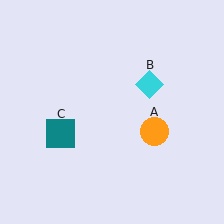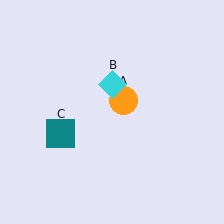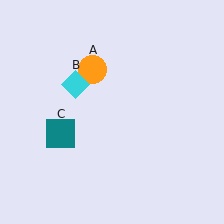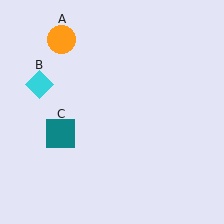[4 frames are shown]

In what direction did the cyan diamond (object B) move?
The cyan diamond (object B) moved left.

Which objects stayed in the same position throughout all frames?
Teal square (object C) remained stationary.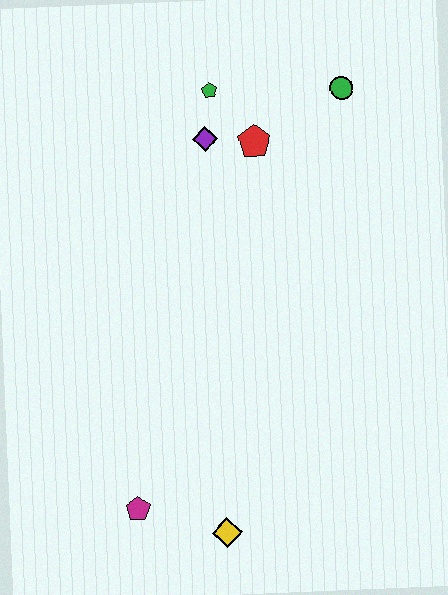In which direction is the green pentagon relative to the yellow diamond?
The green pentagon is above the yellow diamond.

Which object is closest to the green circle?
The red pentagon is closest to the green circle.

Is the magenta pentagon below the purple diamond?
Yes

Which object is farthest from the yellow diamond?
The green circle is farthest from the yellow diamond.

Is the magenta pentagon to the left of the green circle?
Yes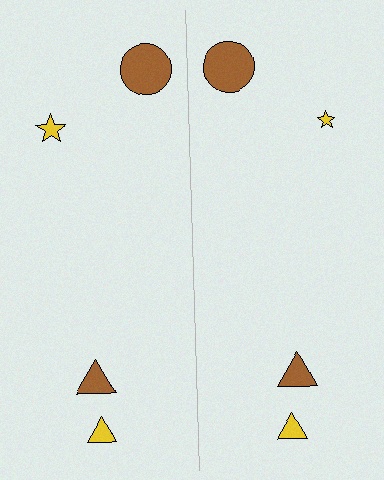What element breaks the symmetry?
The yellow star on the right side has a different size than its mirror counterpart.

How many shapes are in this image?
There are 8 shapes in this image.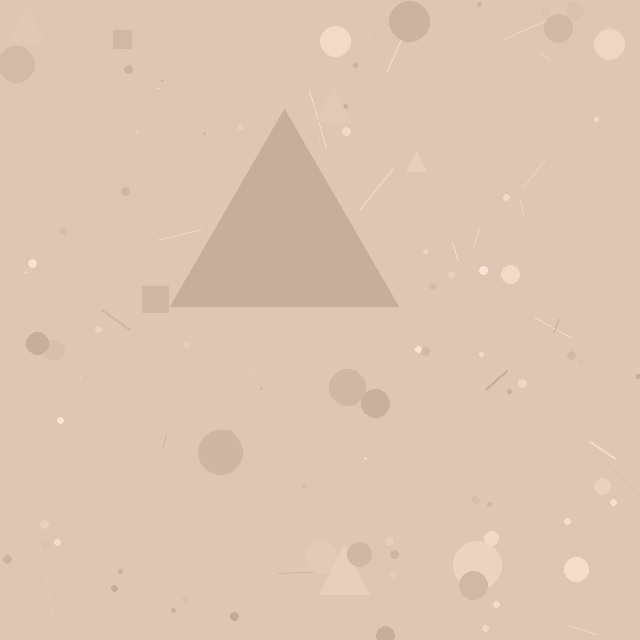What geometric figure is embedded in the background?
A triangle is embedded in the background.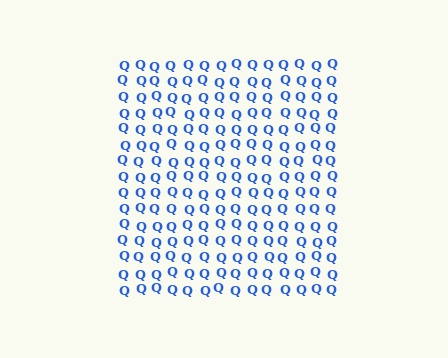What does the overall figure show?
The overall figure shows a square.